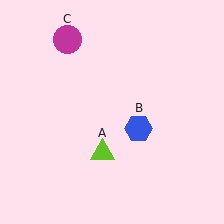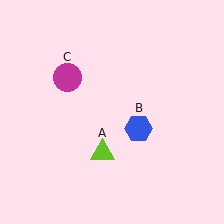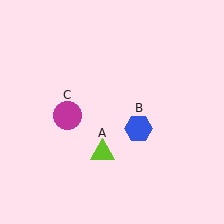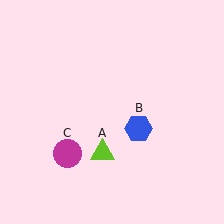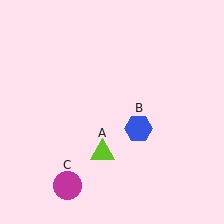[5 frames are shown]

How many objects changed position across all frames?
1 object changed position: magenta circle (object C).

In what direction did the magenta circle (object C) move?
The magenta circle (object C) moved down.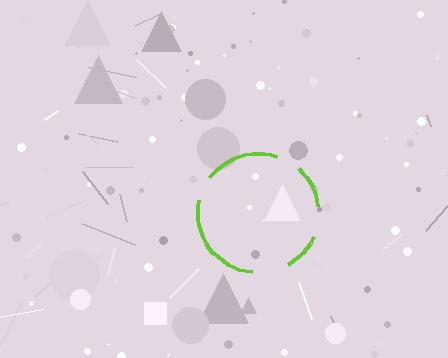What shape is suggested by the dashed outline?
The dashed outline suggests a circle.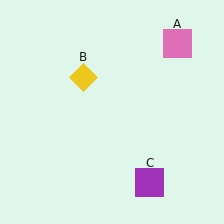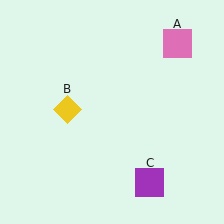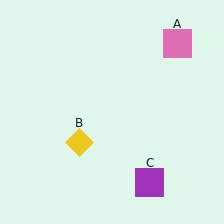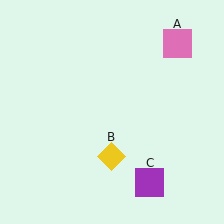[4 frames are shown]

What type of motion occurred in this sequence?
The yellow diamond (object B) rotated counterclockwise around the center of the scene.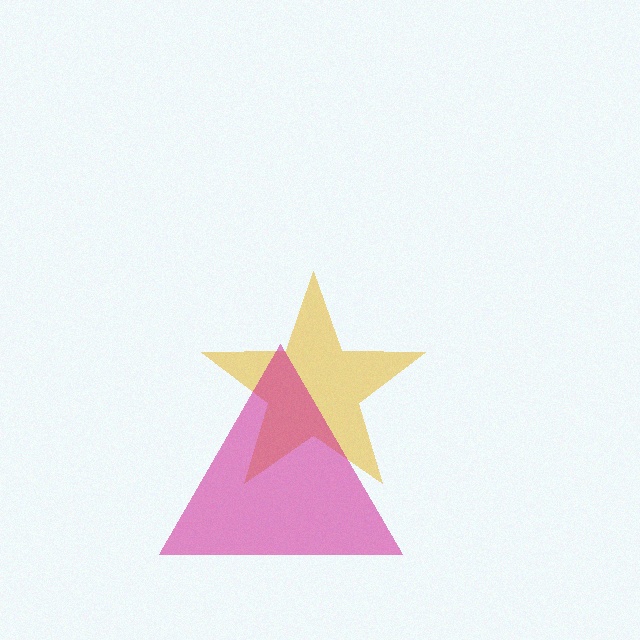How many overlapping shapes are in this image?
There are 2 overlapping shapes in the image.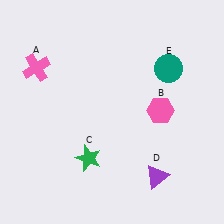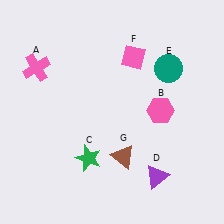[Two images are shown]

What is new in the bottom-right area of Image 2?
A brown triangle (G) was added in the bottom-right area of Image 2.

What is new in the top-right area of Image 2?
A pink diamond (F) was added in the top-right area of Image 2.